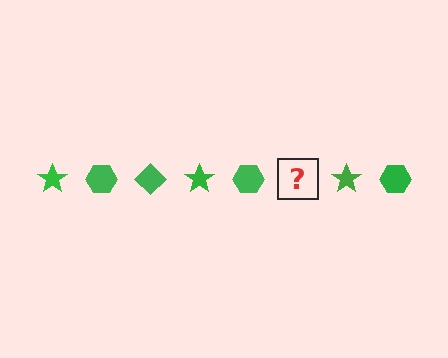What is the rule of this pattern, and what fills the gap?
The rule is that the pattern cycles through star, hexagon, diamond shapes in green. The gap should be filled with a green diamond.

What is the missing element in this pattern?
The missing element is a green diamond.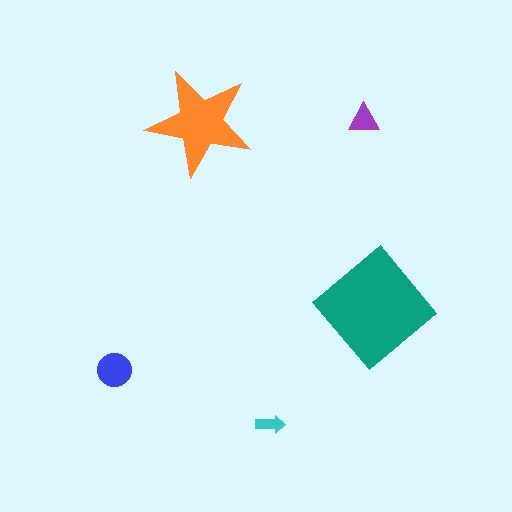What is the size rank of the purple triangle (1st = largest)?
4th.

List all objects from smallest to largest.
The cyan arrow, the purple triangle, the blue circle, the orange star, the teal diamond.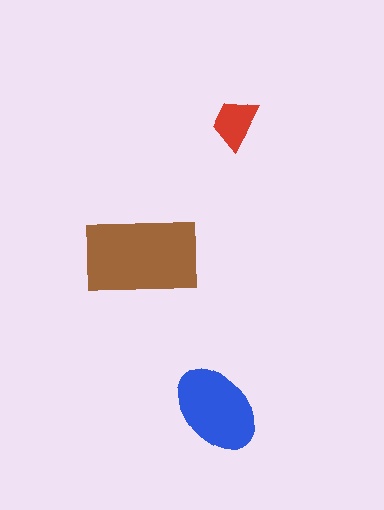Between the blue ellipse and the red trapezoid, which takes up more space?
The blue ellipse.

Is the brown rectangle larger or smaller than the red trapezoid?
Larger.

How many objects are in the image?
There are 3 objects in the image.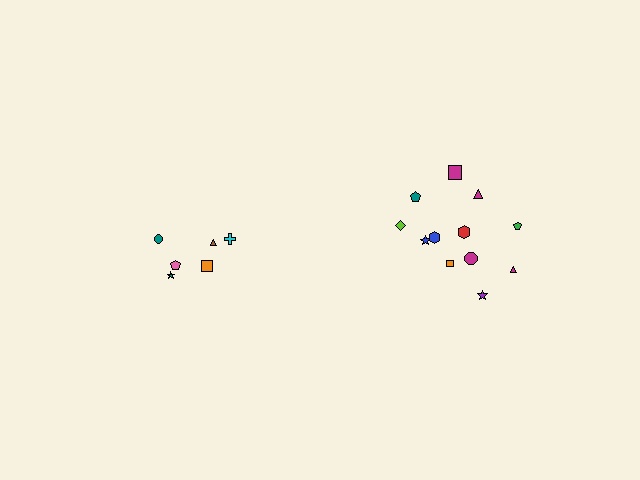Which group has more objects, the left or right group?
The right group.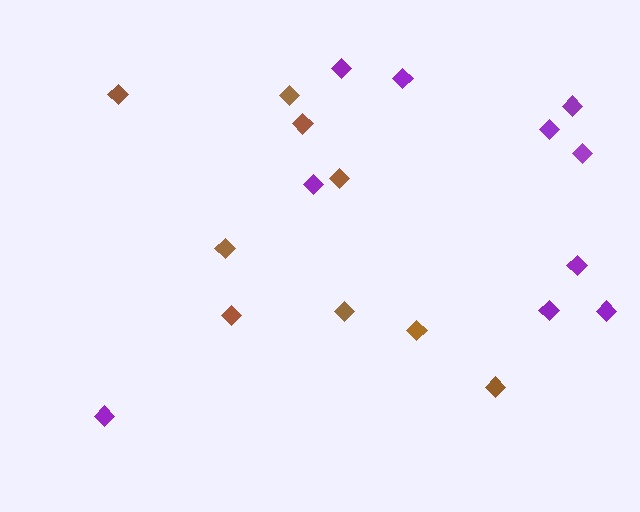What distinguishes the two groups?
There are 2 groups: one group of brown diamonds (9) and one group of purple diamonds (10).